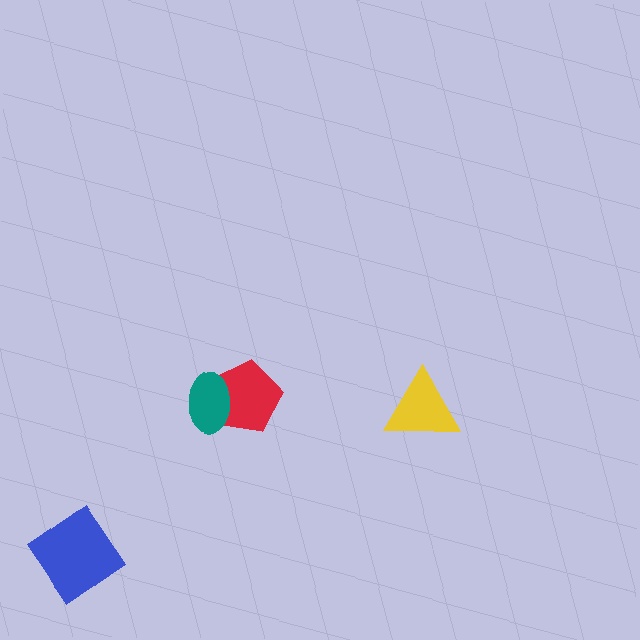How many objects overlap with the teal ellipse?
1 object overlaps with the teal ellipse.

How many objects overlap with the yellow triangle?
0 objects overlap with the yellow triangle.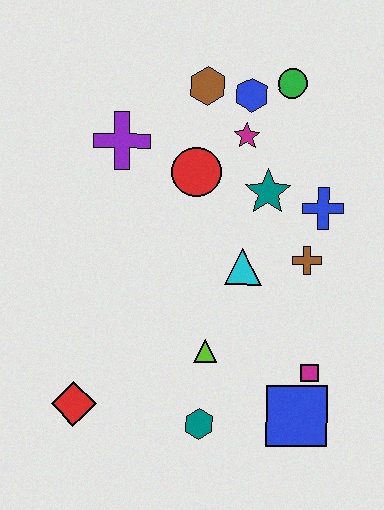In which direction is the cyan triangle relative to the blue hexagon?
The cyan triangle is below the blue hexagon.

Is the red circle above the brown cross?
Yes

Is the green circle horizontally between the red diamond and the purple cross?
No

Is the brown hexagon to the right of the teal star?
No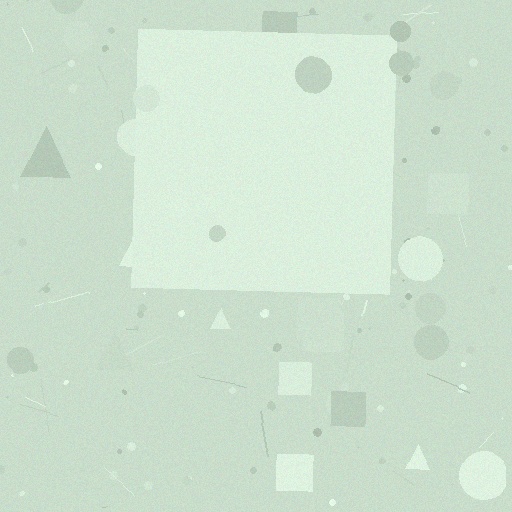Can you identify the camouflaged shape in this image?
The camouflaged shape is a square.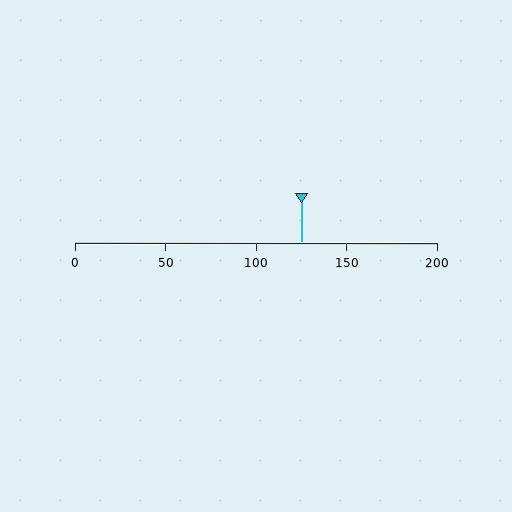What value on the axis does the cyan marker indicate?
The marker indicates approximately 125.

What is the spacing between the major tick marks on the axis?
The major ticks are spaced 50 apart.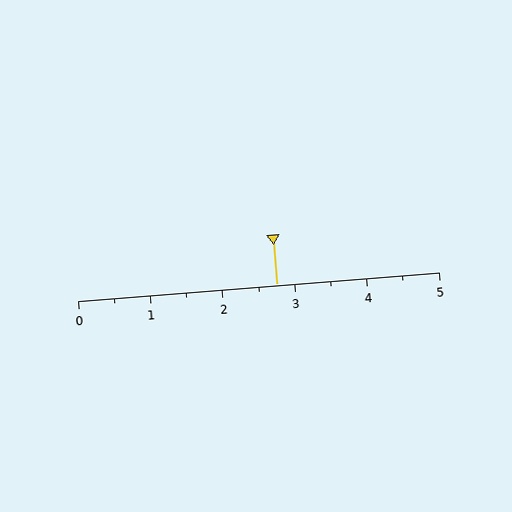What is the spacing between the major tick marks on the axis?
The major ticks are spaced 1 apart.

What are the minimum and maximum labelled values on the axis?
The axis runs from 0 to 5.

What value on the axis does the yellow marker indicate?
The marker indicates approximately 2.8.